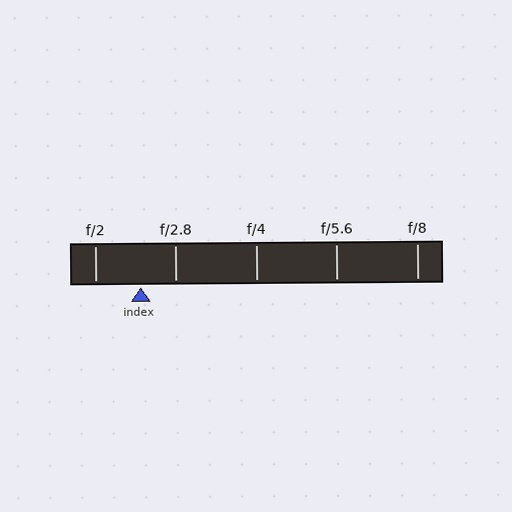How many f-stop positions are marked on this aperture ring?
There are 5 f-stop positions marked.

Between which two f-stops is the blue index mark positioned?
The index mark is between f/2 and f/2.8.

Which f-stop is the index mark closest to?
The index mark is closest to f/2.8.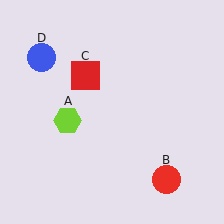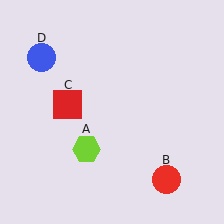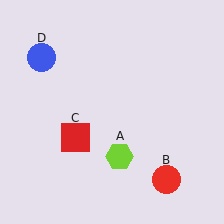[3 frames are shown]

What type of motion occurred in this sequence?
The lime hexagon (object A), red square (object C) rotated counterclockwise around the center of the scene.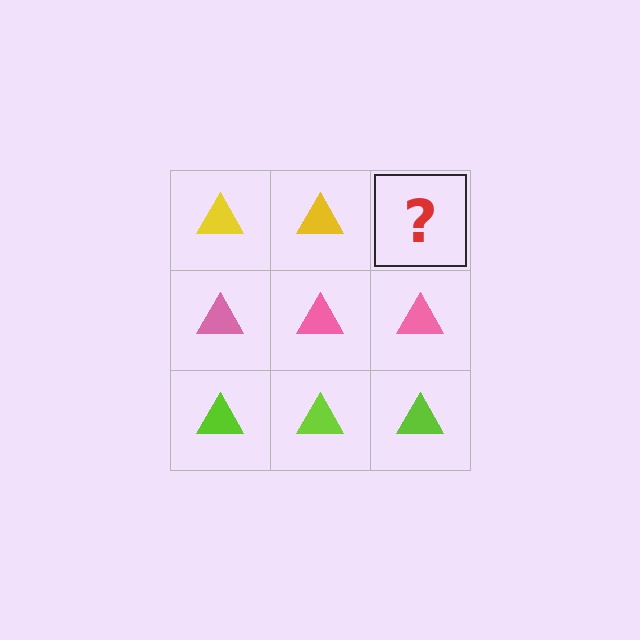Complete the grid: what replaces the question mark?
The question mark should be replaced with a yellow triangle.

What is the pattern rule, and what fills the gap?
The rule is that each row has a consistent color. The gap should be filled with a yellow triangle.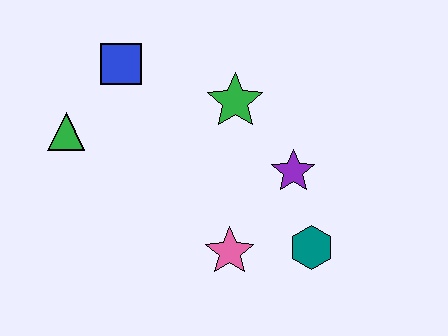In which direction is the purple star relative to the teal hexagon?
The purple star is above the teal hexagon.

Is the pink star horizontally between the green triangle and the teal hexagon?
Yes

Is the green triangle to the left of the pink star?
Yes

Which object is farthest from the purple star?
The green triangle is farthest from the purple star.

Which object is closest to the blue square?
The green triangle is closest to the blue square.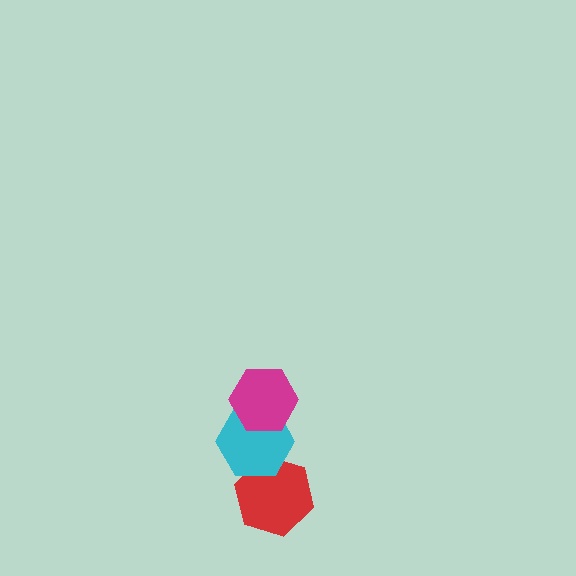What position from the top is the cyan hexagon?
The cyan hexagon is 2nd from the top.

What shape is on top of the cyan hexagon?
The magenta hexagon is on top of the cyan hexagon.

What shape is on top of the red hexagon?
The cyan hexagon is on top of the red hexagon.